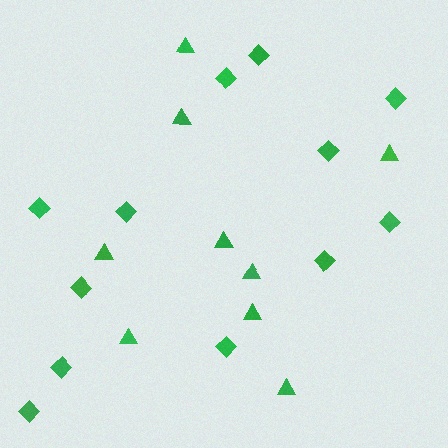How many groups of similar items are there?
There are 2 groups: one group of diamonds (12) and one group of triangles (9).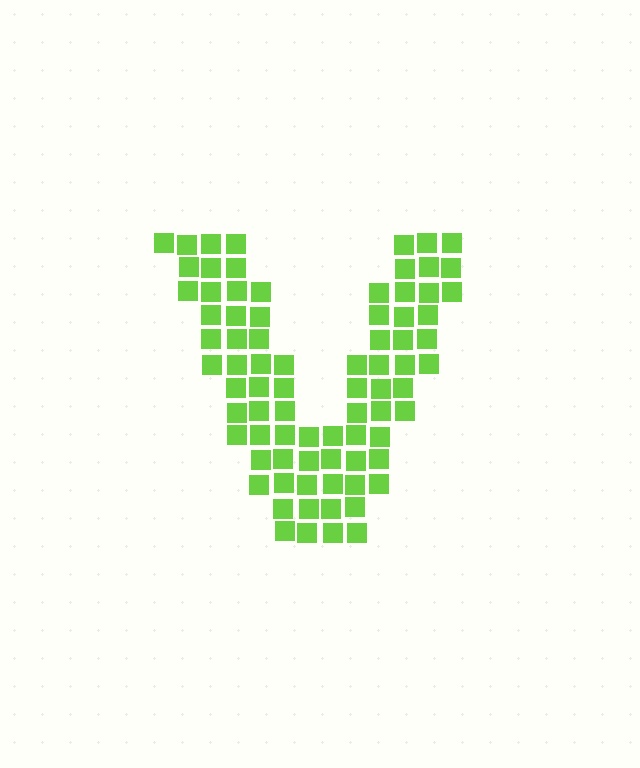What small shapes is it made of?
It is made of small squares.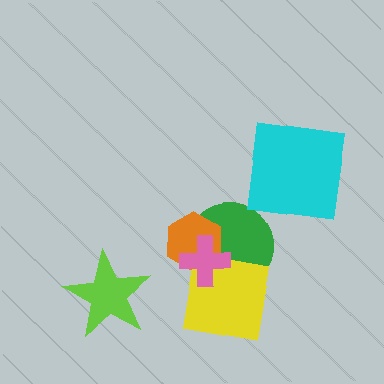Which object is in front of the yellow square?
The pink cross is in front of the yellow square.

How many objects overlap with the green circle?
3 objects overlap with the green circle.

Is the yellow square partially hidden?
Yes, it is partially covered by another shape.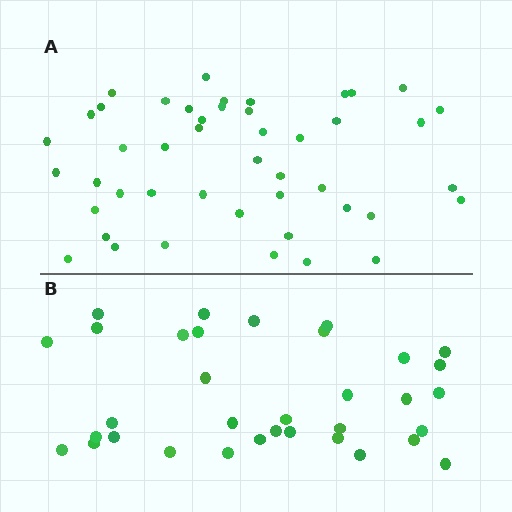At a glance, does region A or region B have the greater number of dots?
Region A (the top region) has more dots.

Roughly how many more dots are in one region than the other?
Region A has roughly 12 or so more dots than region B.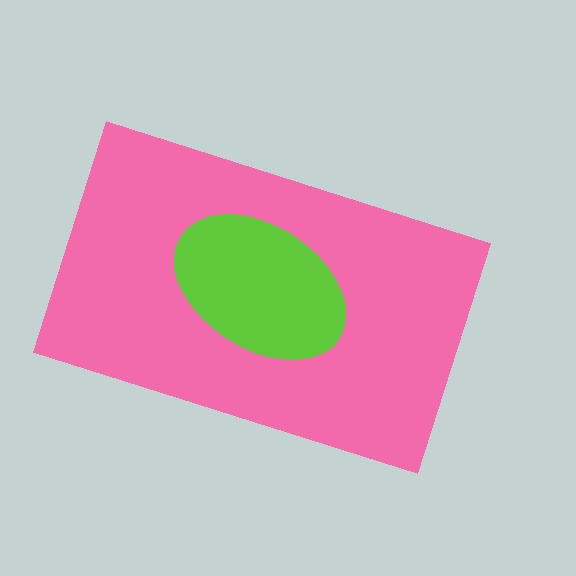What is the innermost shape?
The lime ellipse.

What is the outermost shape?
The pink rectangle.